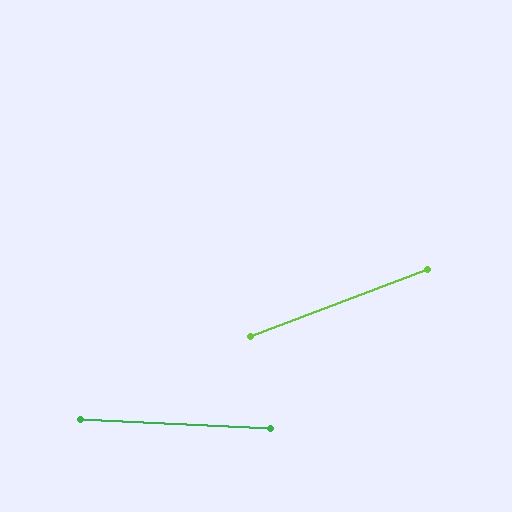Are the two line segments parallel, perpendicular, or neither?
Neither parallel nor perpendicular — they differ by about 24°.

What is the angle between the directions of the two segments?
Approximately 24 degrees.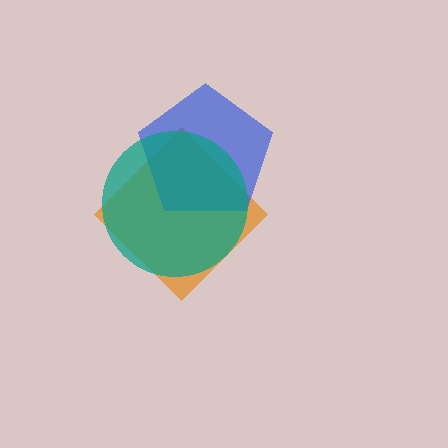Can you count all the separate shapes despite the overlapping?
Yes, there are 3 separate shapes.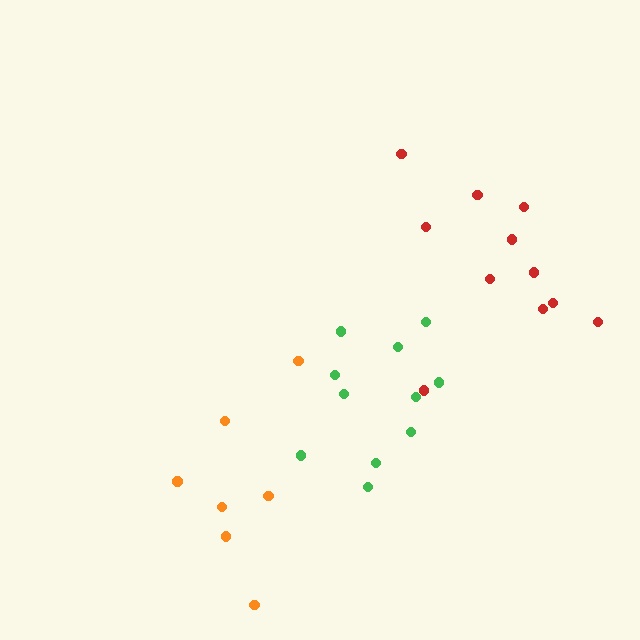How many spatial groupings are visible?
There are 3 spatial groupings.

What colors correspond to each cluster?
The clusters are colored: orange, green, red.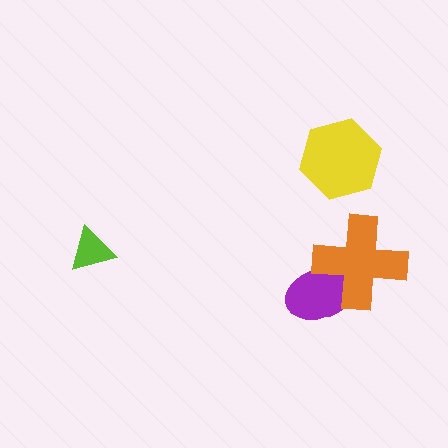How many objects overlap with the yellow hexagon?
0 objects overlap with the yellow hexagon.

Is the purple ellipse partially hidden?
Yes, it is partially covered by another shape.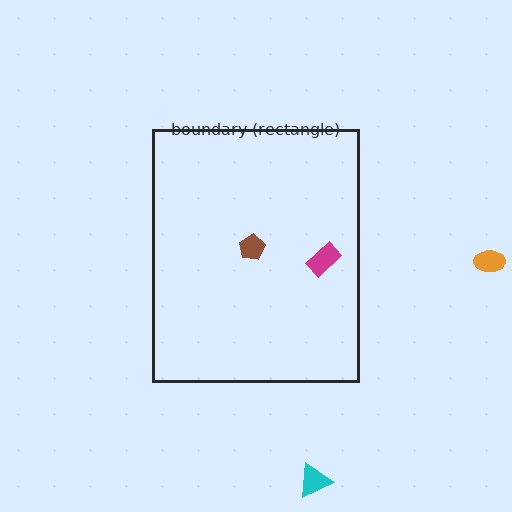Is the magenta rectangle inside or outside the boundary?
Inside.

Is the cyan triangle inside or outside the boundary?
Outside.